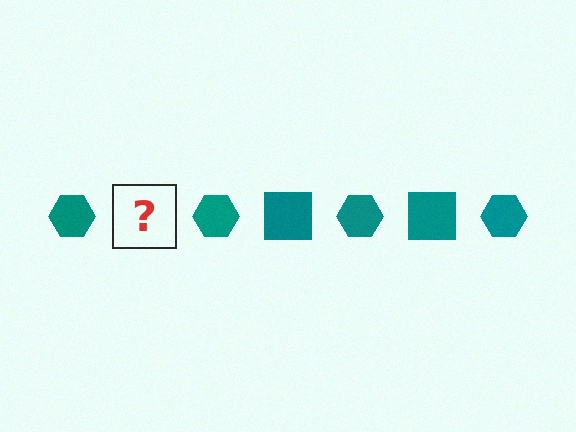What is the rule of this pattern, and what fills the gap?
The rule is that the pattern cycles through hexagon, square shapes in teal. The gap should be filled with a teal square.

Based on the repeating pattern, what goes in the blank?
The blank should be a teal square.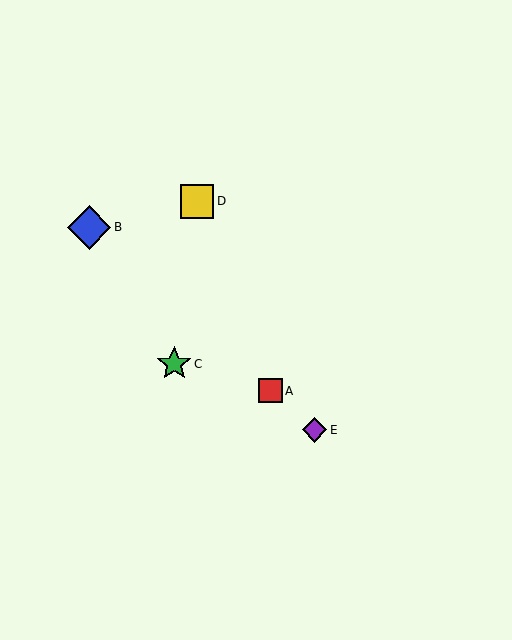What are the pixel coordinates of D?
Object D is at (197, 201).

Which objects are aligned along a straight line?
Objects A, B, E are aligned along a straight line.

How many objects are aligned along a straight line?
3 objects (A, B, E) are aligned along a straight line.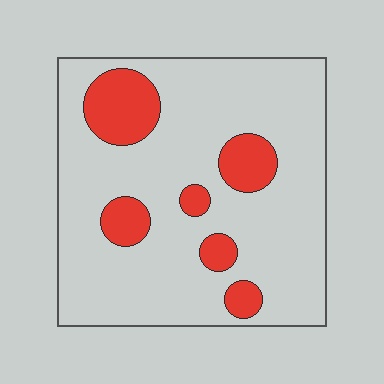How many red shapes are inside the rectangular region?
6.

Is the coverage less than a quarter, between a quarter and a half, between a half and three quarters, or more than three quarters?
Less than a quarter.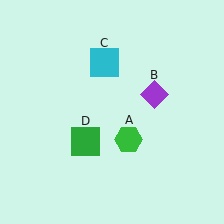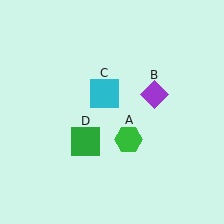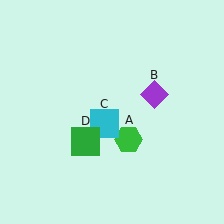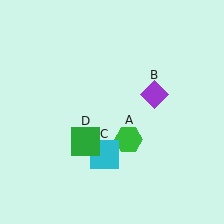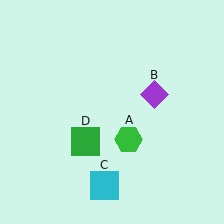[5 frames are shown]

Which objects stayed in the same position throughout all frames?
Green hexagon (object A) and purple diamond (object B) and green square (object D) remained stationary.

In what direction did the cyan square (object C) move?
The cyan square (object C) moved down.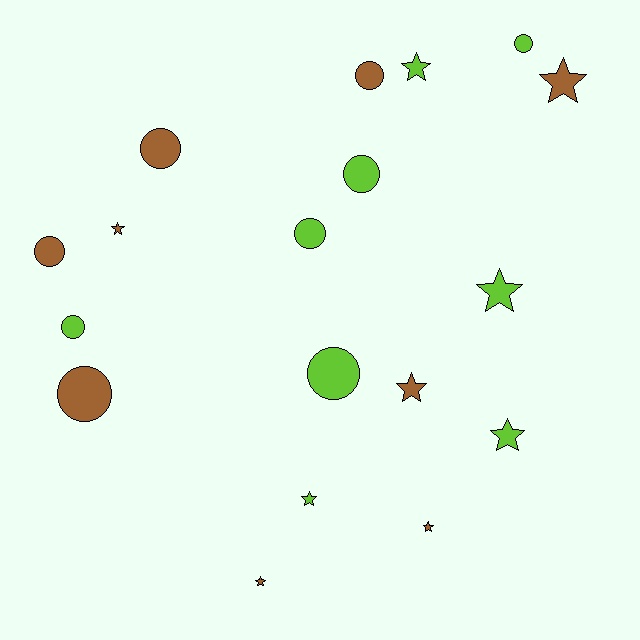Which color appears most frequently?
Lime, with 9 objects.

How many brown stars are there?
There are 5 brown stars.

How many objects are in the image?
There are 18 objects.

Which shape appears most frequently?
Star, with 9 objects.